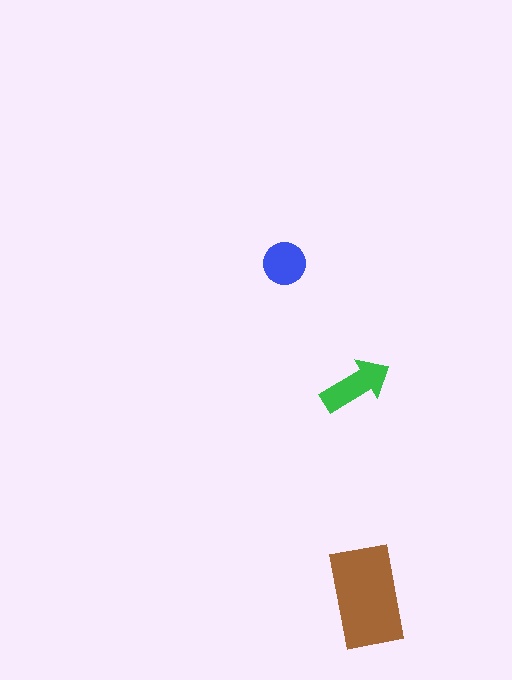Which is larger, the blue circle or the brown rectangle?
The brown rectangle.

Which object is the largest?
The brown rectangle.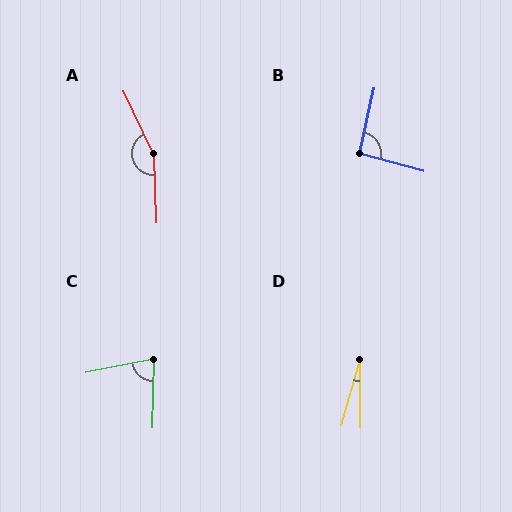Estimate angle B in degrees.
Approximately 93 degrees.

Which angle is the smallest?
D, at approximately 16 degrees.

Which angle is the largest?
A, at approximately 157 degrees.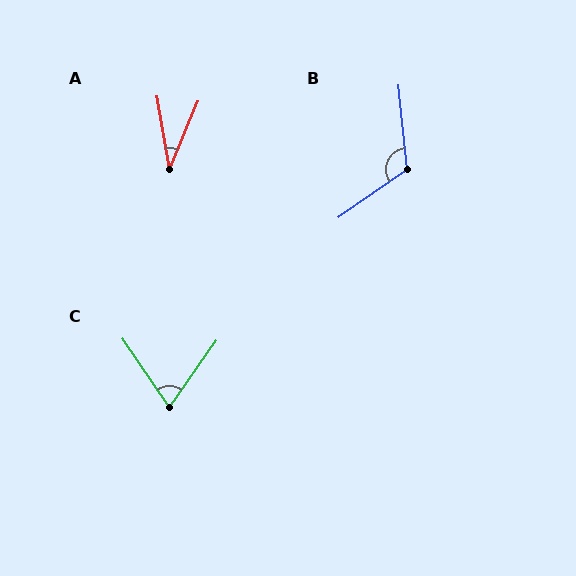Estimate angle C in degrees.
Approximately 69 degrees.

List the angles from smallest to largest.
A (32°), C (69°), B (119°).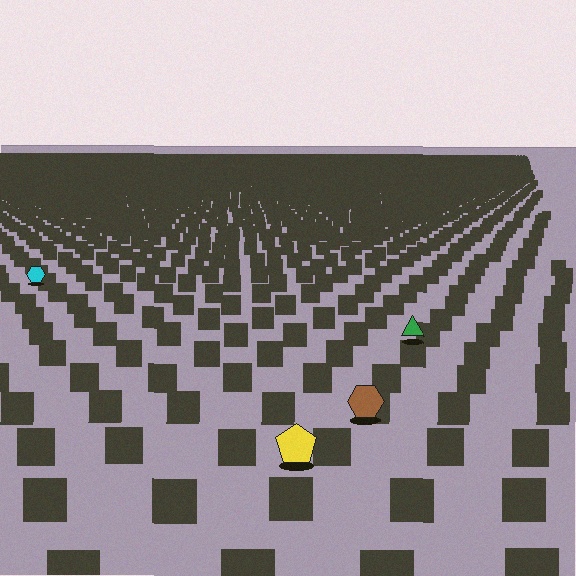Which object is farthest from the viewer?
The cyan hexagon is farthest from the viewer. It appears smaller and the ground texture around it is denser.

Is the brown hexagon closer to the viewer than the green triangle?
Yes. The brown hexagon is closer — you can tell from the texture gradient: the ground texture is coarser near it.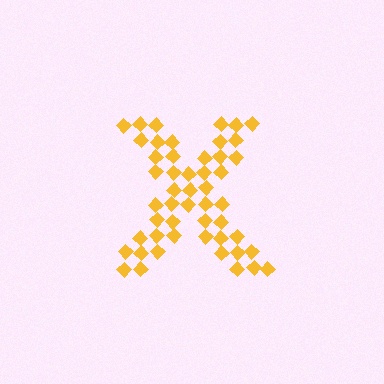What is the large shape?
The large shape is the letter X.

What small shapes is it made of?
It is made of small diamonds.